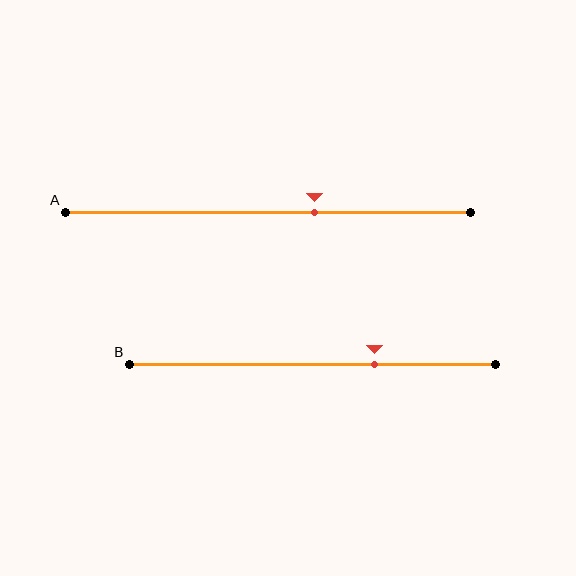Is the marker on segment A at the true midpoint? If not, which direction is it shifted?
No, the marker on segment A is shifted to the right by about 11% of the segment length.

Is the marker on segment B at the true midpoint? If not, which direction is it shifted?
No, the marker on segment B is shifted to the right by about 17% of the segment length.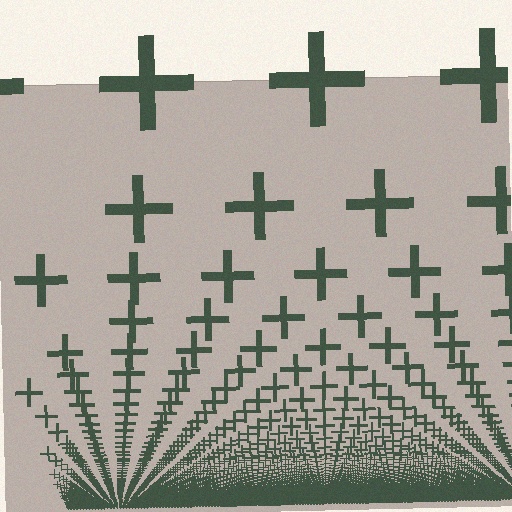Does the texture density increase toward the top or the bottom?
Density increases toward the bottom.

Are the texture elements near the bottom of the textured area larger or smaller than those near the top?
Smaller. The gradient is inverted — elements near the bottom are smaller and denser.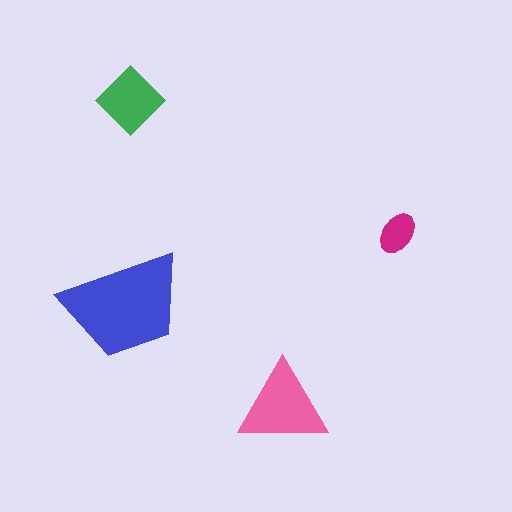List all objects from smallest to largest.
The magenta ellipse, the green diamond, the pink triangle, the blue trapezoid.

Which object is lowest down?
The pink triangle is bottommost.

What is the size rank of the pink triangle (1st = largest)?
2nd.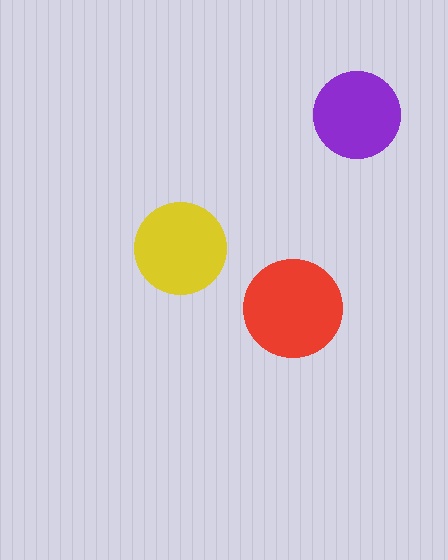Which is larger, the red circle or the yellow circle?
The red one.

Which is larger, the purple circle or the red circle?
The red one.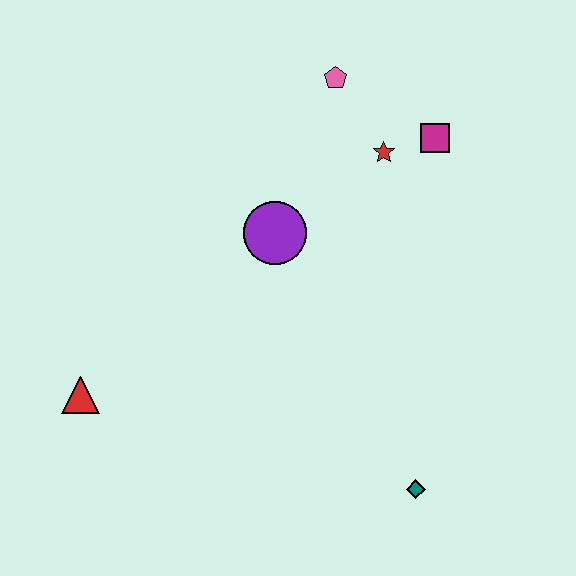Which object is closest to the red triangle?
The purple circle is closest to the red triangle.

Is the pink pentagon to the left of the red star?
Yes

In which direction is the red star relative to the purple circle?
The red star is to the right of the purple circle.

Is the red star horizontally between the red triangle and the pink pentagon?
No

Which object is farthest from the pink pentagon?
The teal diamond is farthest from the pink pentagon.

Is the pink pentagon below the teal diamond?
No